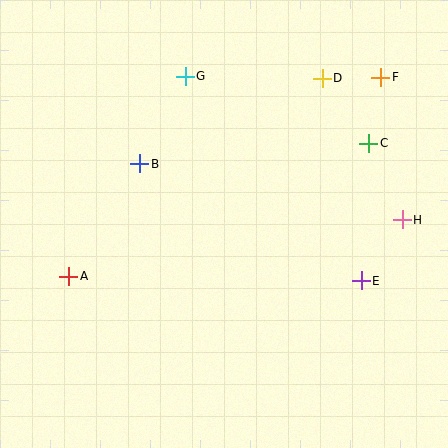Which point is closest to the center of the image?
Point B at (140, 164) is closest to the center.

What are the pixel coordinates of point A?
Point A is at (69, 277).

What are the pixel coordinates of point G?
Point G is at (185, 76).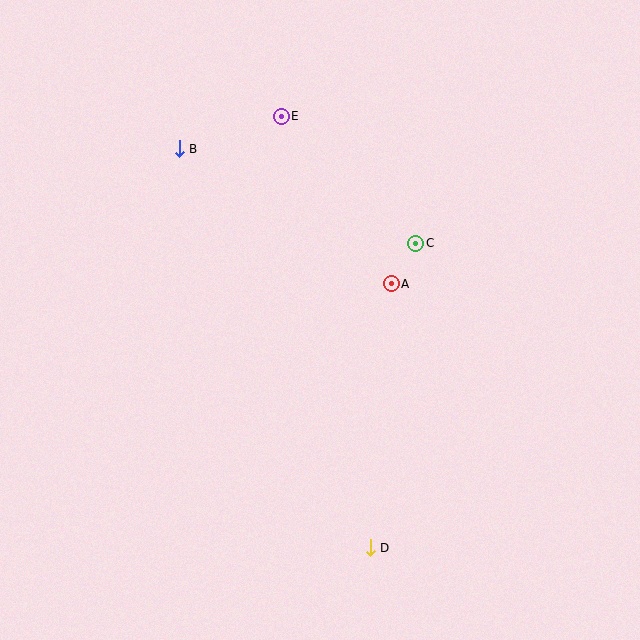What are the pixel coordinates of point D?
Point D is at (371, 547).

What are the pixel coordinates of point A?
Point A is at (391, 284).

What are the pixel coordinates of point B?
Point B is at (179, 149).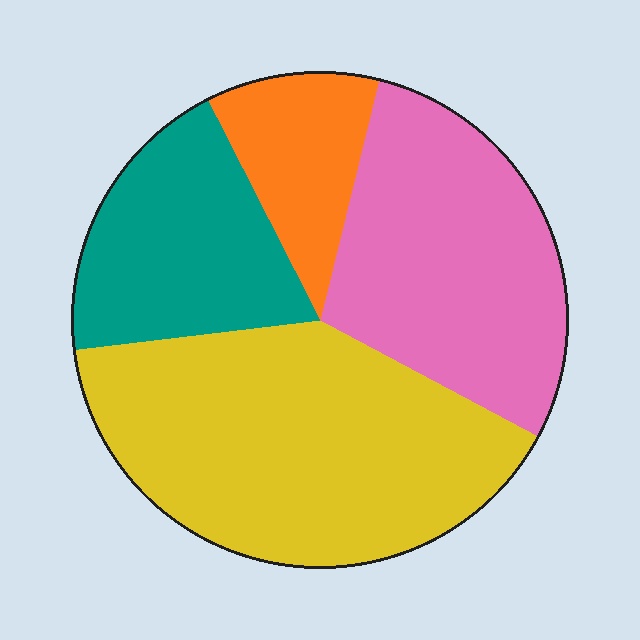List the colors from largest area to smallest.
From largest to smallest: yellow, pink, teal, orange.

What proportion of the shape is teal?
Teal covers 19% of the shape.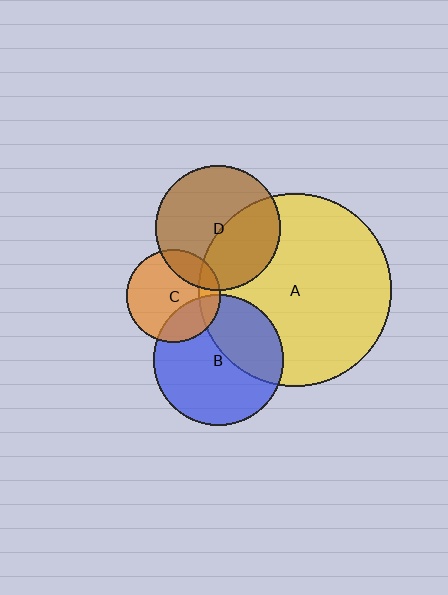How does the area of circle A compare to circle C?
Approximately 4.3 times.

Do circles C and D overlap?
Yes.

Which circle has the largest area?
Circle A (yellow).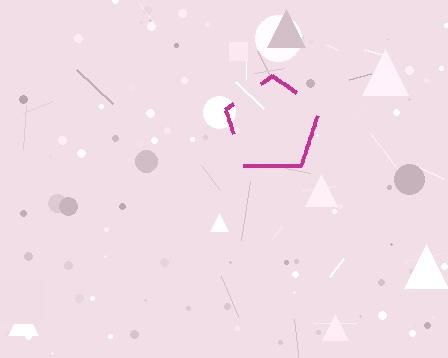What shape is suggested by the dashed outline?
The dashed outline suggests a pentagon.